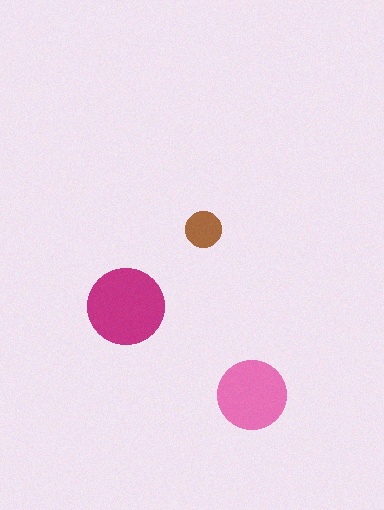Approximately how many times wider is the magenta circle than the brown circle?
About 2 times wider.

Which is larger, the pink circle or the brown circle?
The pink one.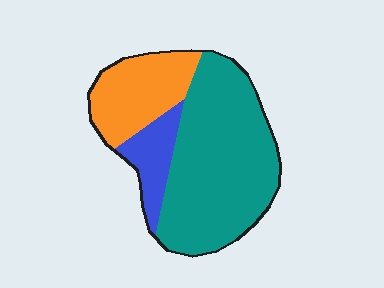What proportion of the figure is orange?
Orange covers 25% of the figure.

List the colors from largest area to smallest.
From largest to smallest: teal, orange, blue.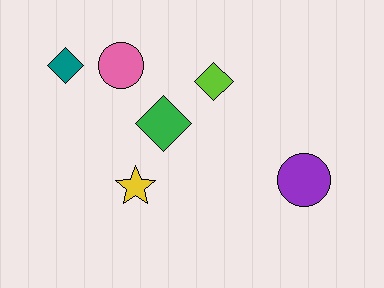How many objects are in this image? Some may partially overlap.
There are 6 objects.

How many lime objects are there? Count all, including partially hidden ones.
There is 1 lime object.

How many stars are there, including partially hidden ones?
There is 1 star.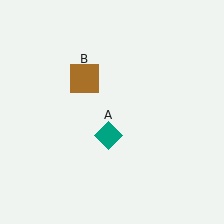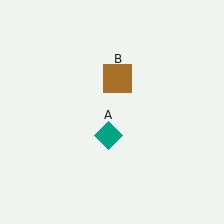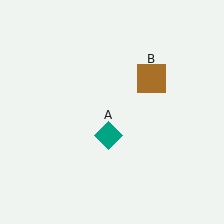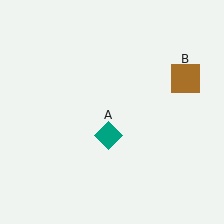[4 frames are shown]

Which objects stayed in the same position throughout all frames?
Teal diamond (object A) remained stationary.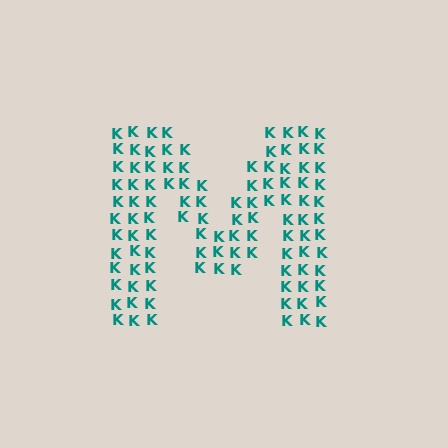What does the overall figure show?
The overall figure shows the letter M.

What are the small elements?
The small elements are letter K's.